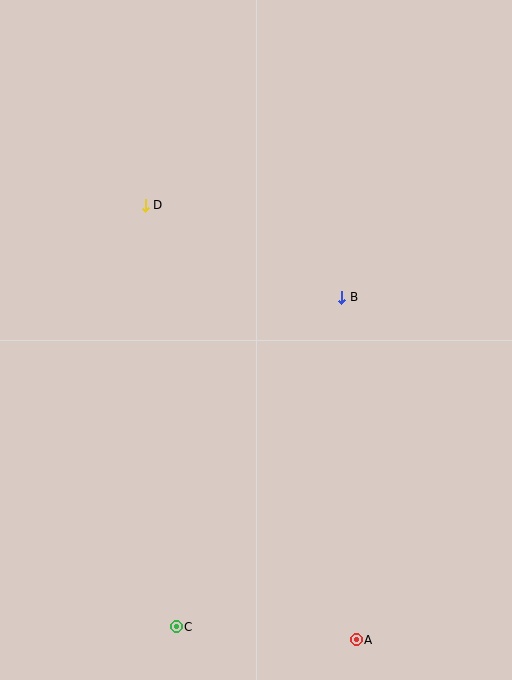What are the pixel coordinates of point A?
Point A is at (356, 640).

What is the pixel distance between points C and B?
The distance between C and B is 369 pixels.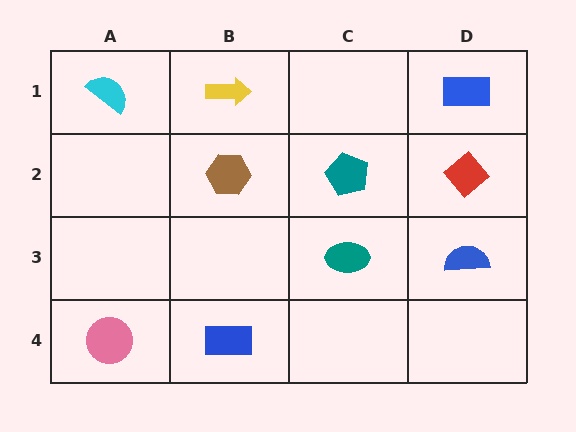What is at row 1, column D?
A blue rectangle.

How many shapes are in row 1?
3 shapes.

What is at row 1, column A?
A cyan semicircle.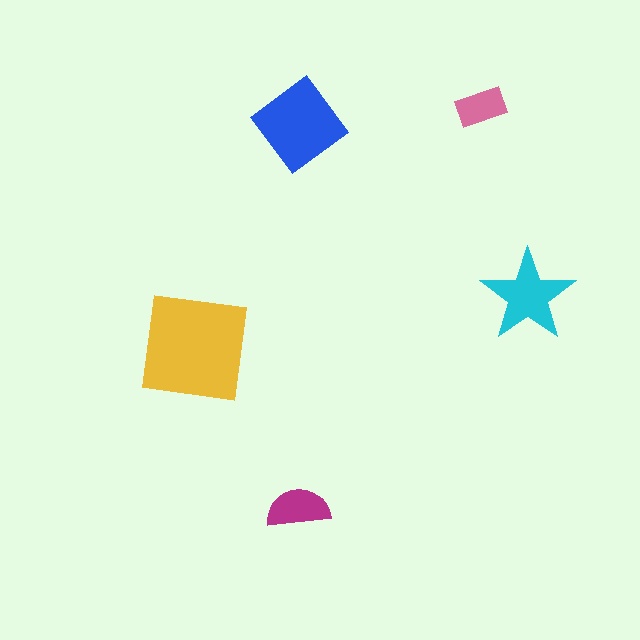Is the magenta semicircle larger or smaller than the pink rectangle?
Larger.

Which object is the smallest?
The pink rectangle.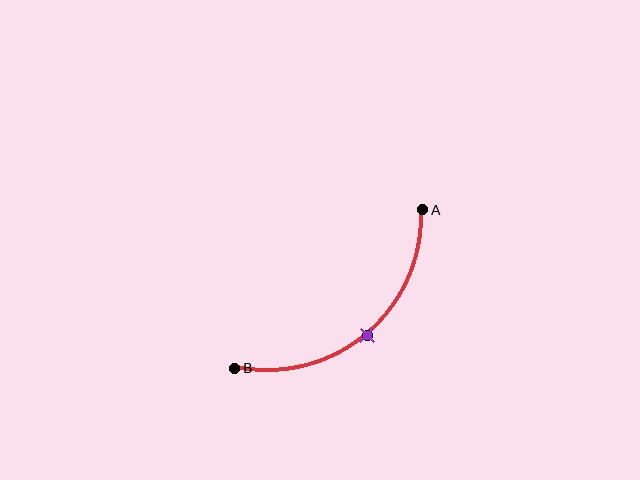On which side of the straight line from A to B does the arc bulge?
The arc bulges below and to the right of the straight line connecting A and B.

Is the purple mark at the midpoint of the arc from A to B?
Yes. The purple mark lies on the arc at equal arc-length from both A and B — it is the arc midpoint.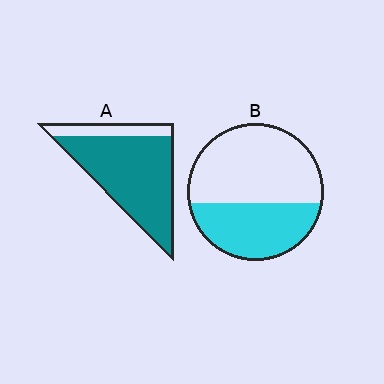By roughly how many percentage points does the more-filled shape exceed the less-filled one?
By roughly 40 percentage points (A over B).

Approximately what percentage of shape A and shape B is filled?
A is approximately 80% and B is approximately 40%.